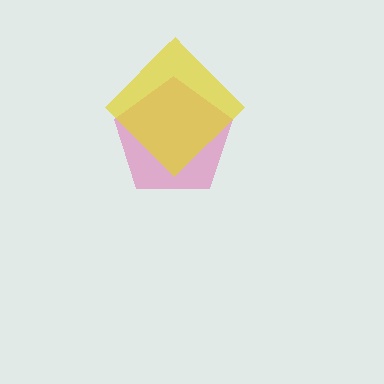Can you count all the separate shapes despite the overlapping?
Yes, there are 2 separate shapes.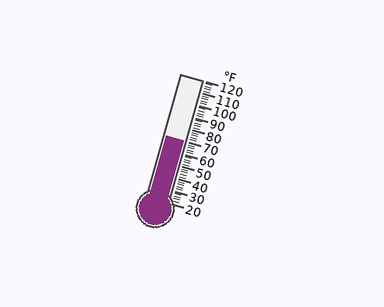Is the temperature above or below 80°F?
The temperature is below 80°F.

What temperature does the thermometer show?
The thermometer shows approximately 70°F.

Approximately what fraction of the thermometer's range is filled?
The thermometer is filled to approximately 50% of its range.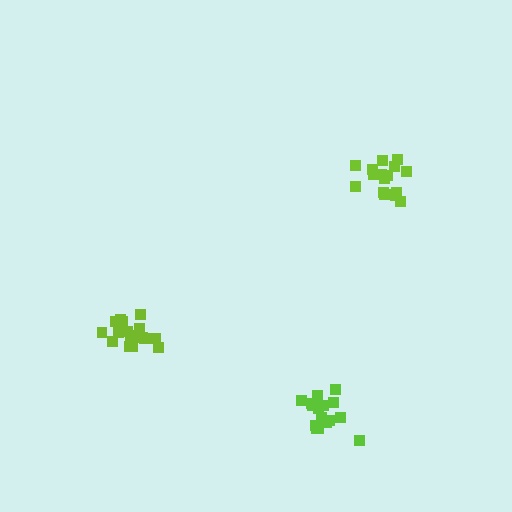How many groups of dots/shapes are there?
There are 3 groups.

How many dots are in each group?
Group 1: 19 dots, Group 2: 17 dots, Group 3: 19 dots (55 total).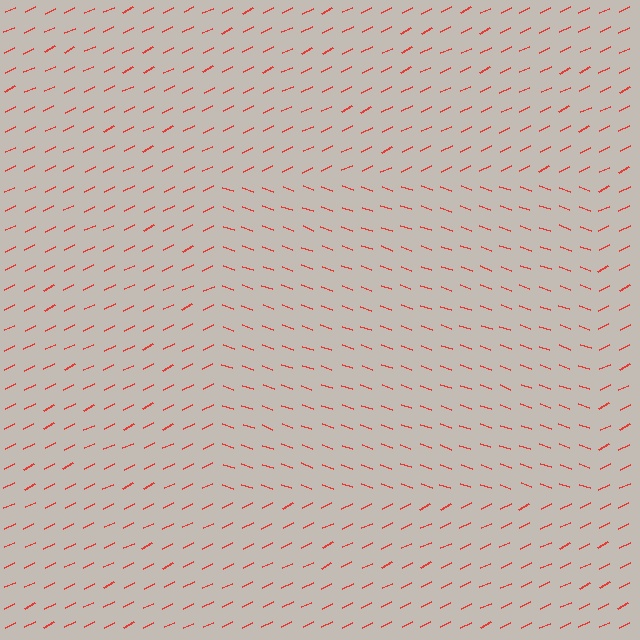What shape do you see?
I see a rectangle.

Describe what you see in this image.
The image is filled with small red line segments. A rectangle region in the image has lines oriented differently from the surrounding lines, creating a visible texture boundary.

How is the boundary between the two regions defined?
The boundary is defined purely by a change in line orientation (approximately 45 degrees difference). All lines are the same color and thickness.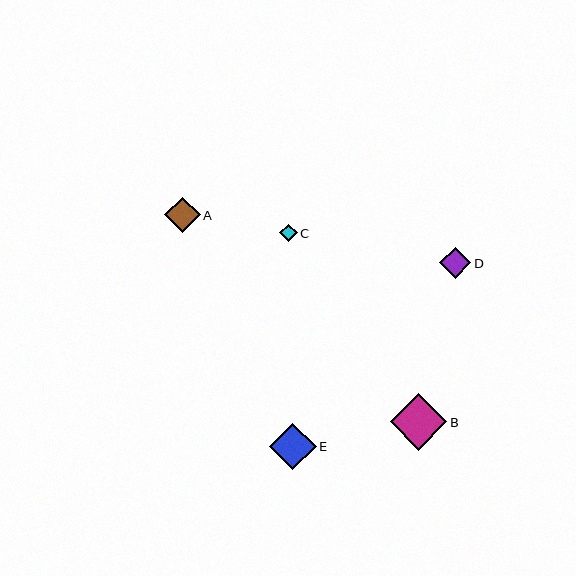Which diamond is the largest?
Diamond B is the largest with a size of approximately 56 pixels.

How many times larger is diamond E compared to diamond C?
Diamond E is approximately 2.7 times the size of diamond C.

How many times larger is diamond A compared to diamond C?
Diamond A is approximately 2.0 times the size of diamond C.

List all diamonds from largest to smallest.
From largest to smallest: B, E, A, D, C.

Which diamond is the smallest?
Diamond C is the smallest with a size of approximately 17 pixels.